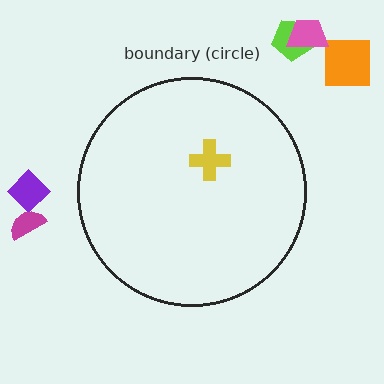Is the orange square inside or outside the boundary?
Outside.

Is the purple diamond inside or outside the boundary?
Outside.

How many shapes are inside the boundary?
1 inside, 5 outside.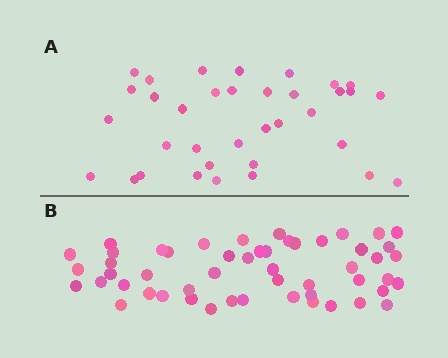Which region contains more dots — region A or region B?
Region B (the bottom region) has more dots.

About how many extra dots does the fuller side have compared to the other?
Region B has approximately 15 more dots than region A.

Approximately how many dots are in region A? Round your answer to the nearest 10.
About 40 dots. (The exact count is 35, which rounds to 40.)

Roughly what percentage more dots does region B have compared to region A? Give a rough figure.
About 50% more.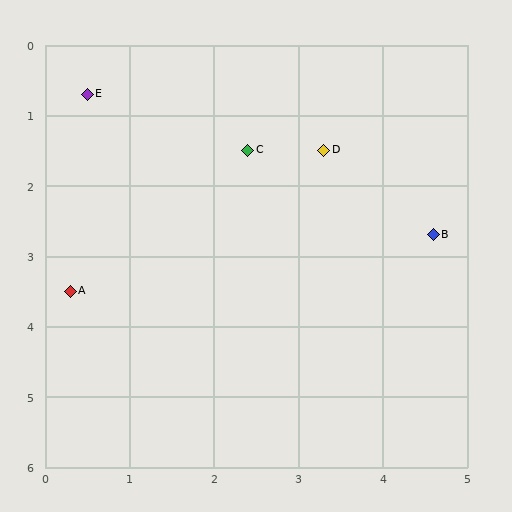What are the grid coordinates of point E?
Point E is at approximately (0.5, 0.7).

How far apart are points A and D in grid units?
Points A and D are about 3.6 grid units apart.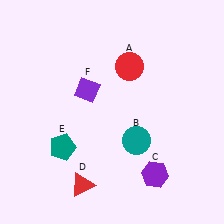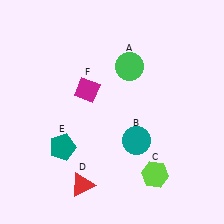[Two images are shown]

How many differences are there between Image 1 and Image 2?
There are 3 differences between the two images.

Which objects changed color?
A changed from red to green. C changed from purple to lime. F changed from purple to magenta.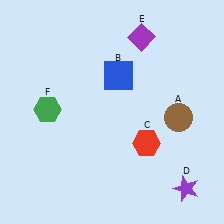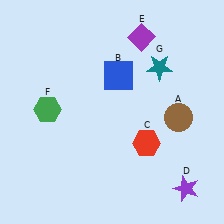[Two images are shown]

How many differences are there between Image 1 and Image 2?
There is 1 difference between the two images.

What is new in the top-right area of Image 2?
A teal star (G) was added in the top-right area of Image 2.